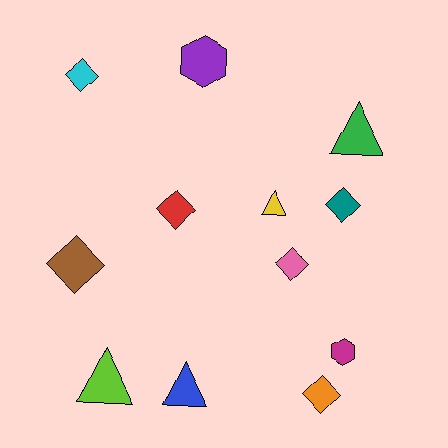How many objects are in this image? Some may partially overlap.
There are 12 objects.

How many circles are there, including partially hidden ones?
There are no circles.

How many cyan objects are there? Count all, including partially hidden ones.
There is 1 cyan object.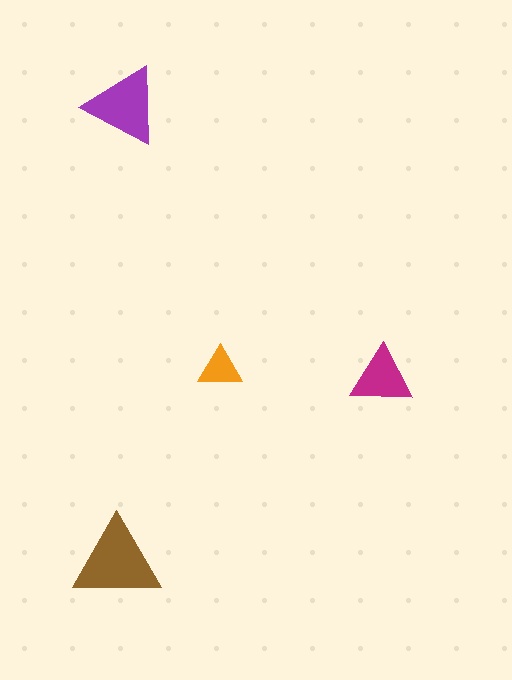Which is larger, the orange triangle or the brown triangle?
The brown one.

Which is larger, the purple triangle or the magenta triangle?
The purple one.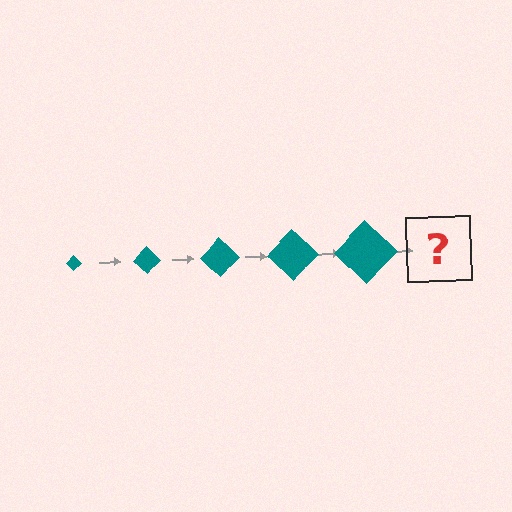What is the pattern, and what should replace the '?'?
The pattern is that the diamond gets progressively larger each step. The '?' should be a teal diamond, larger than the previous one.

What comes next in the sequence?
The next element should be a teal diamond, larger than the previous one.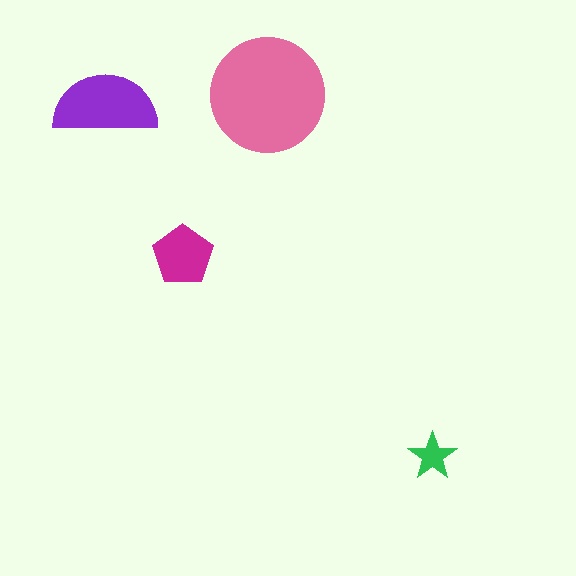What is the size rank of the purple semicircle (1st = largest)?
2nd.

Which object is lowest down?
The green star is bottommost.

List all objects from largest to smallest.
The pink circle, the purple semicircle, the magenta pentagon, the green star.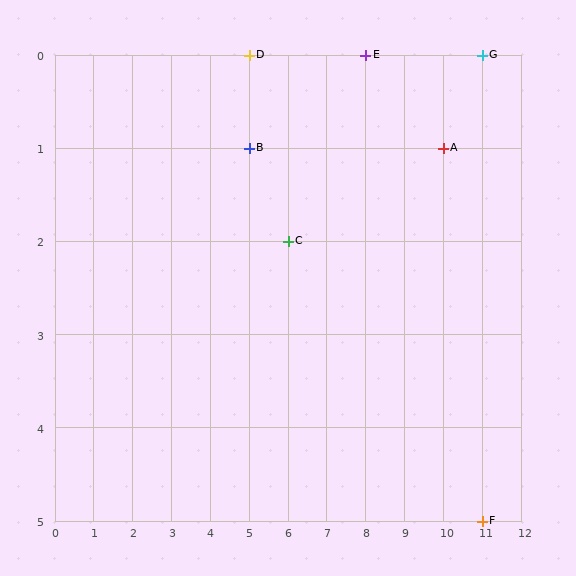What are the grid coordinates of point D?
Point D is at grid coordinates (5, 0).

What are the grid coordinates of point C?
Point C is at grid coordinates (6, 2).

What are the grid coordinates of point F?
Point F is at grid coordinates (11, 5).